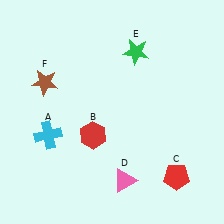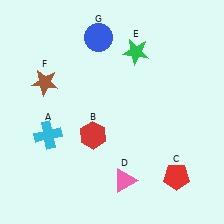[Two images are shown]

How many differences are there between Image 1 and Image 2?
There is 1 difference between the two images.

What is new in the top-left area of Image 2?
A blue circle (G) was added in the top-left area of Image 2.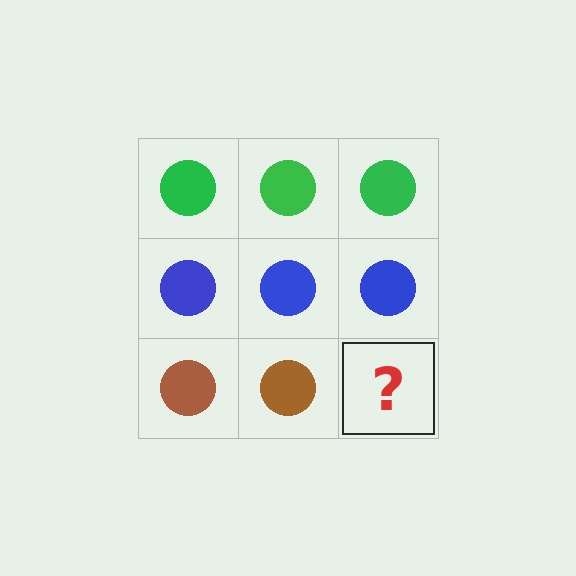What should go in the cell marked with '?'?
The missing cell should contain a brown circle.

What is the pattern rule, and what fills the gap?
The rule is that each row has a consistent color. The gap should be filled with a brown circle.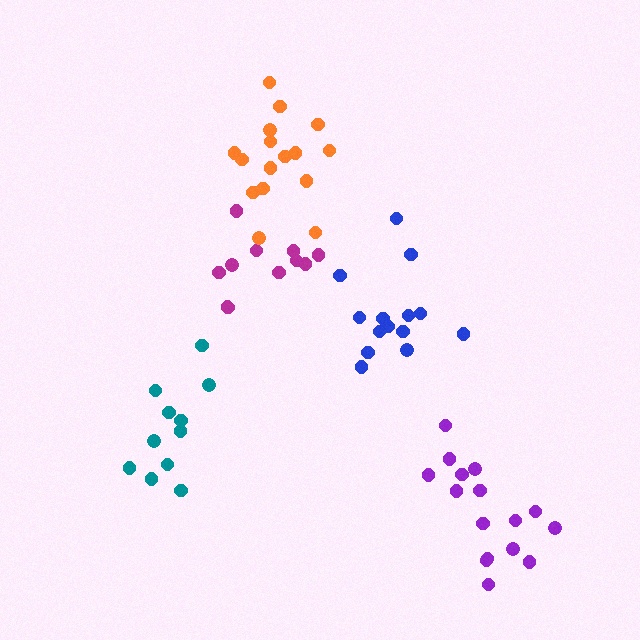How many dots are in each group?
Group 1: 11 dots, Group 2: 14 dots, Group 3: 11 dots, Group 4: 16 dots, Group 5: 16 dots (68 total).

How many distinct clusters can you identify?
There are 5 distinct clusters.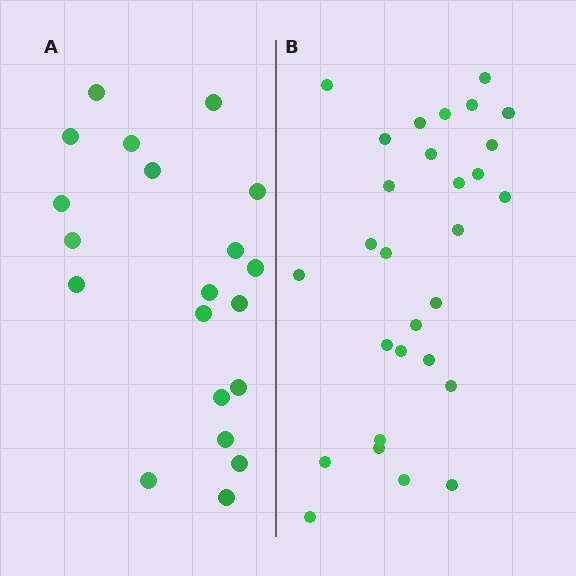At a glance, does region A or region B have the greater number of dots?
Region B (the right region) has more dots.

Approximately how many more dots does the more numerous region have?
Region B has roughly 8 or so more dots than region A.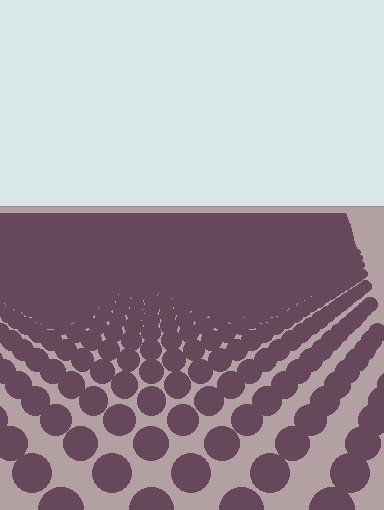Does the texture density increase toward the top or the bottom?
Density increases toward the top.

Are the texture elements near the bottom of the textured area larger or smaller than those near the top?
Larger. Near the bottom, elements are closer to the viewer and appear at a bigger on-screen size.